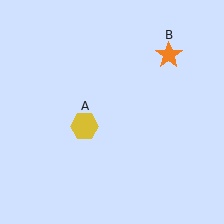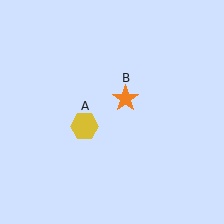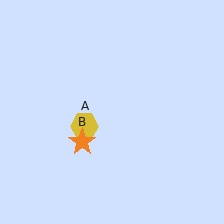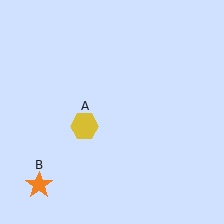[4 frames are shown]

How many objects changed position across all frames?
1 object changed position: orange star (object B).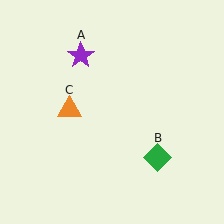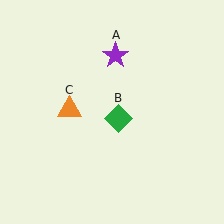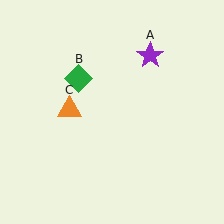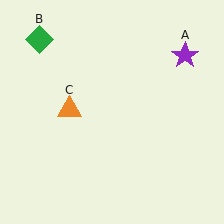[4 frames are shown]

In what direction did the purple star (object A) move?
The purple star (object A) moved right.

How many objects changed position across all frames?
2 objects changed position: purple star (object A), green diamond (object B).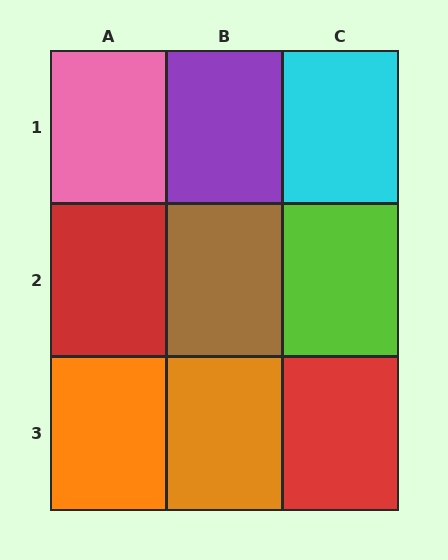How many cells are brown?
1 cell is brown.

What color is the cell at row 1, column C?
Cyan.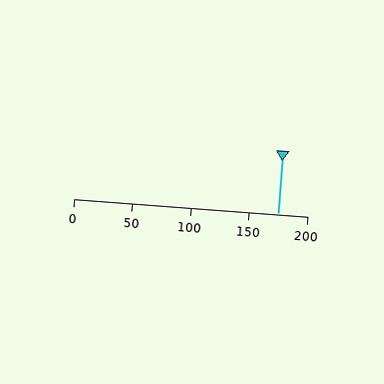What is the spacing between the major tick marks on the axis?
The major ticks are spaced 50 apart.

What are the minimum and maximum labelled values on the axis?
The axis runs from 0 to 200.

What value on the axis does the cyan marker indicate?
The marker indicates approximately 175.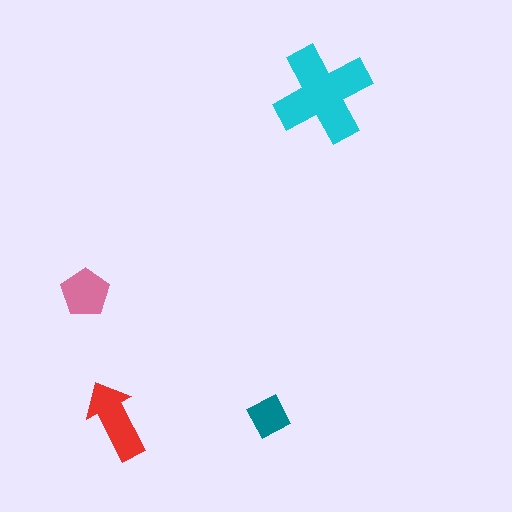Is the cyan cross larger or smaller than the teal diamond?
Larger.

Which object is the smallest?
The teal diamond.